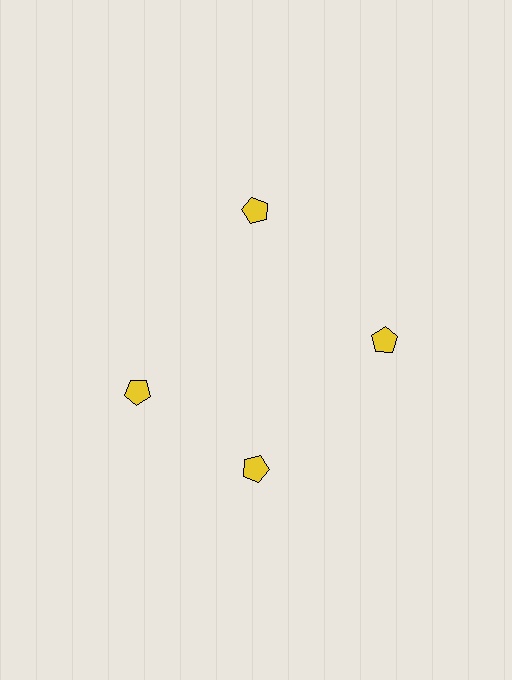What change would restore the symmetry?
The symmetry would be restored by rotating it back into even spacing with its neighbors so that all 4 pentagons sit at equal angles and equal distance from the center.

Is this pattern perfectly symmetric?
No. The 4 yellow pentagons are arranged in a ring, but one element near the 9 o'clock position is rotated out of alignment along the ring, breaking the 4-fold rotational symmetry.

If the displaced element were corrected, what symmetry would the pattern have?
It would have 4-fold rotational symmetry — the pattern would map onto itself every 90 degrees.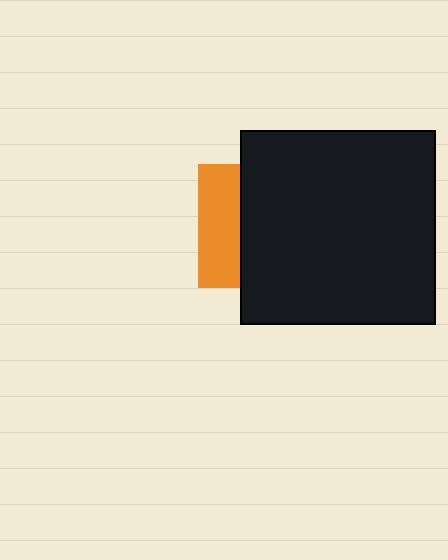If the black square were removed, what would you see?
You would see the complete orange square.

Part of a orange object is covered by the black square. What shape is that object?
It is a square.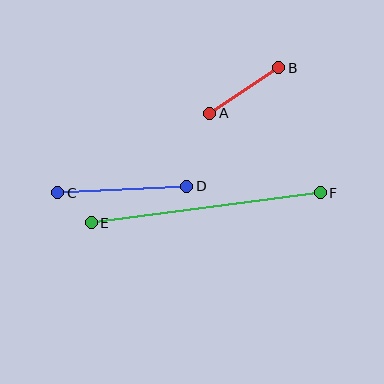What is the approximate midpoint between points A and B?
The midpoint is at approximately (244, 90) pixels.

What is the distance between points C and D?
The distance is approximately 129 pixels.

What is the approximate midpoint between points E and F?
The midpoint is at approximately (206, 208) pixels.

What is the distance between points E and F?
The distance is approximately 231 pixels.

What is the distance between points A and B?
The distance is approximately 82 pixels.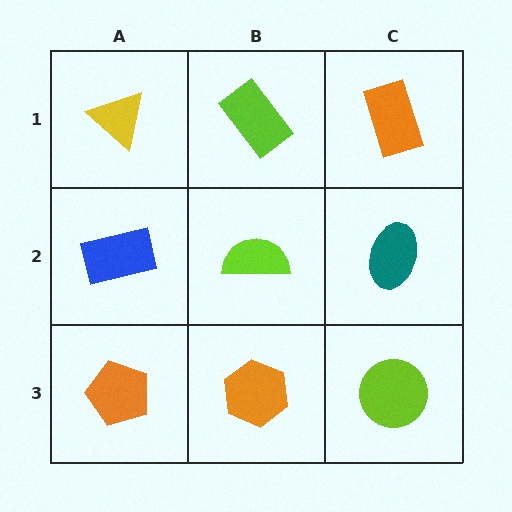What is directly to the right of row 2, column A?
A lime semicircle.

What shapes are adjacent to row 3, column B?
A lime semicircle (row 2, column B), an orange pentagon (row 3, column A), a lime circle (row 3, column C).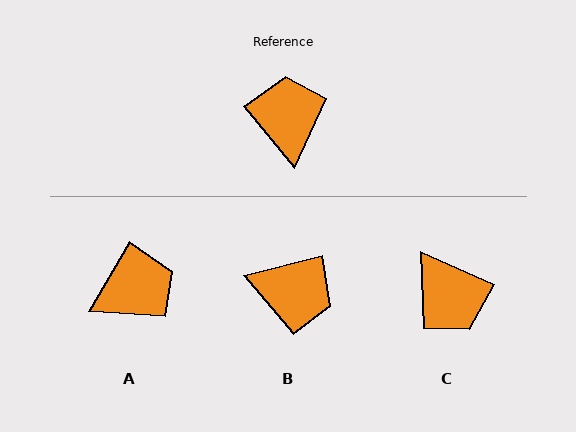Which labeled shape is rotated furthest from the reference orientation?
C, about 153 degrees away.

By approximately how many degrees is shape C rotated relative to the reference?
Approximately 153 degrees clockwise.